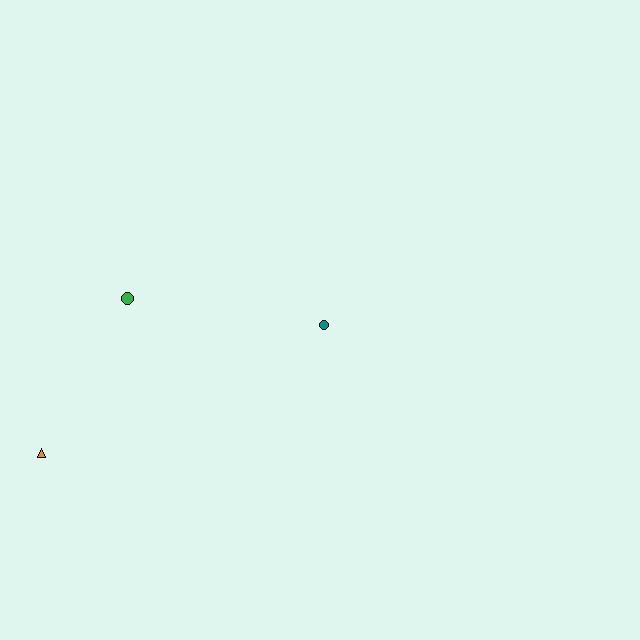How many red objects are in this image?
There are no red objects.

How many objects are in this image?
There are 3 objects.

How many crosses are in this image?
There are no crosses.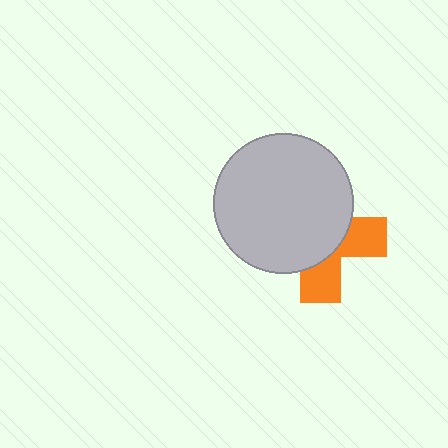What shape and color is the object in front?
The object in front is a light gray circle.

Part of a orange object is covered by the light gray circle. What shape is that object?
It is a cross.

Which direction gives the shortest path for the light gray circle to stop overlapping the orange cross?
Moving toward the upper-left gives the shortest separation.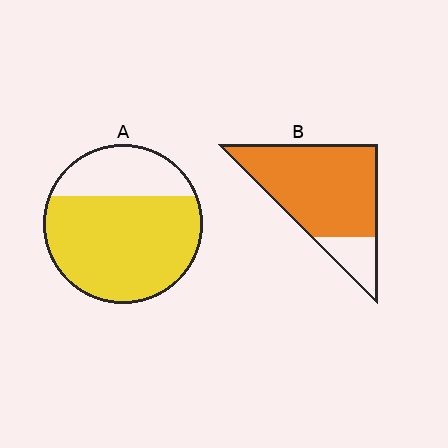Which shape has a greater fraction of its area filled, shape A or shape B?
Shape B.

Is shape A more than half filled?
Yes.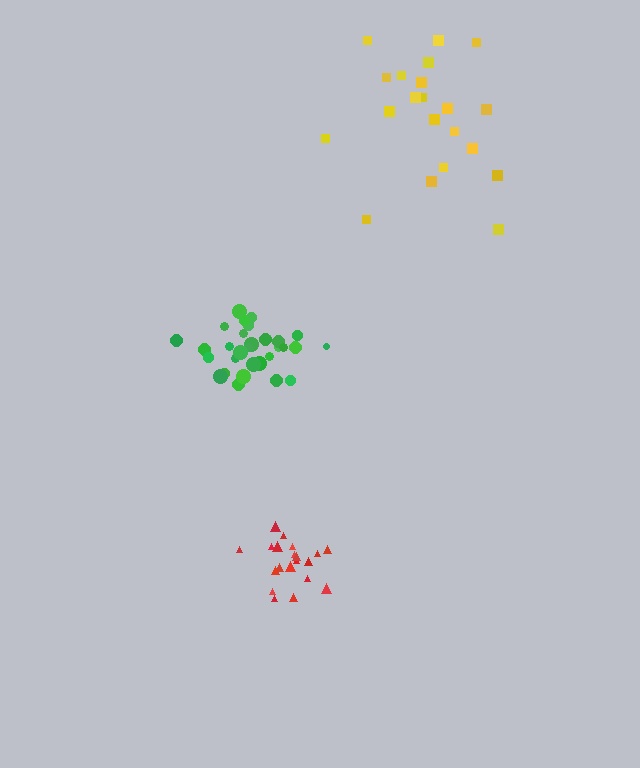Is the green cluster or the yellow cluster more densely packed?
Green.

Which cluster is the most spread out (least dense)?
Yellow.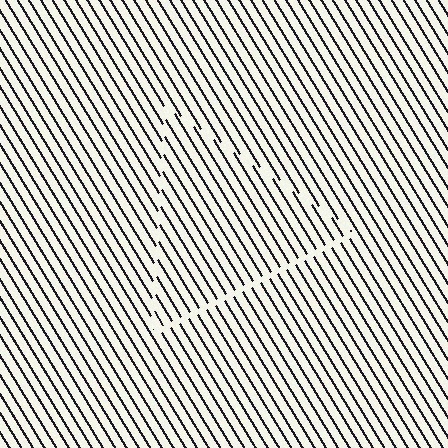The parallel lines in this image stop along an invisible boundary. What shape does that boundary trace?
An illusory triangle. The interior of the shape contains the same grating, shifted by half a period — the contour is defined by the phase discontinuity where line-ends from the inner and outer gratings abut.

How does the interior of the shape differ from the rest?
The interior of the shape contains the same grating, shifted by half a period — the contour is defined by the phase discontinuity where line-ends from the inner and outer gratings abut.